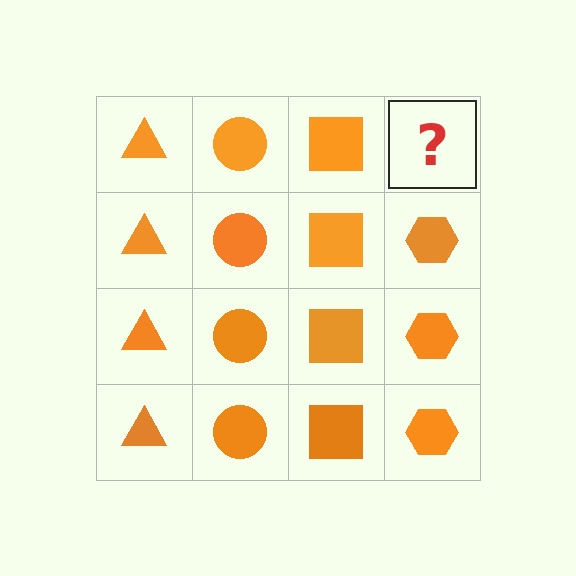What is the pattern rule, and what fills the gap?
The rule is that each column has a consistent shape. The gap should be filled with an orange hexagon.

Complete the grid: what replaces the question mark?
The question mark should be replaced with an orange hexagon.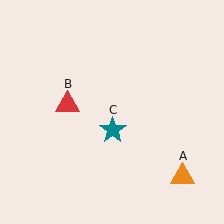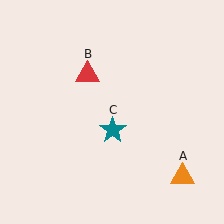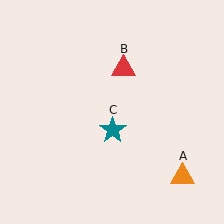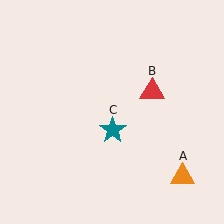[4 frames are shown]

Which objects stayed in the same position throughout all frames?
Orange triangle (object A) and teal star (object C) remained stationary.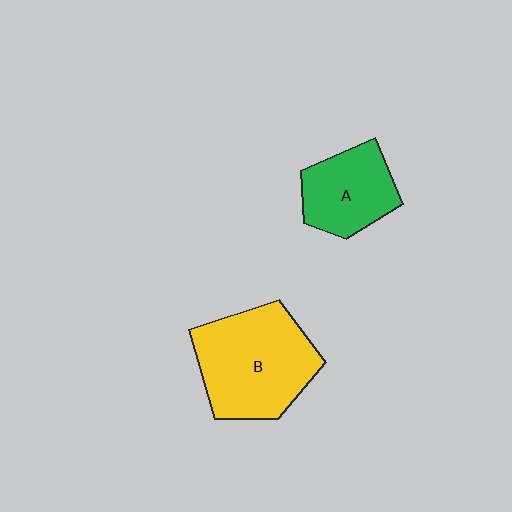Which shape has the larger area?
Shape B (yellow).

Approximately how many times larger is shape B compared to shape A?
Approximately 1.6 times.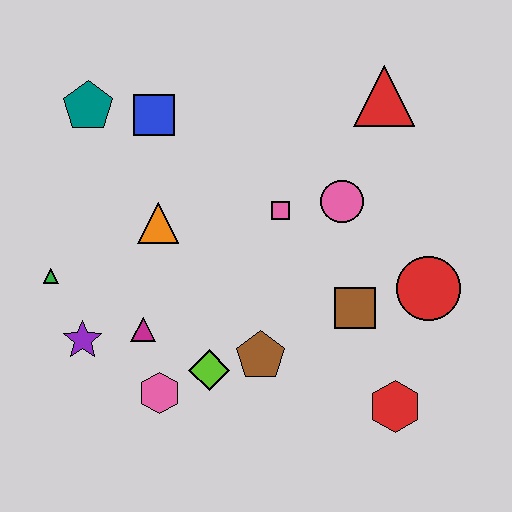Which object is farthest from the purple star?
The red triangle is farthest from the purple star.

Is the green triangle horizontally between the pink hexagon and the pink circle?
No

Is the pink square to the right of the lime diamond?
Yes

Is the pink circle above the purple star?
Yes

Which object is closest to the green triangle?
The purple star is closest to the green triangle.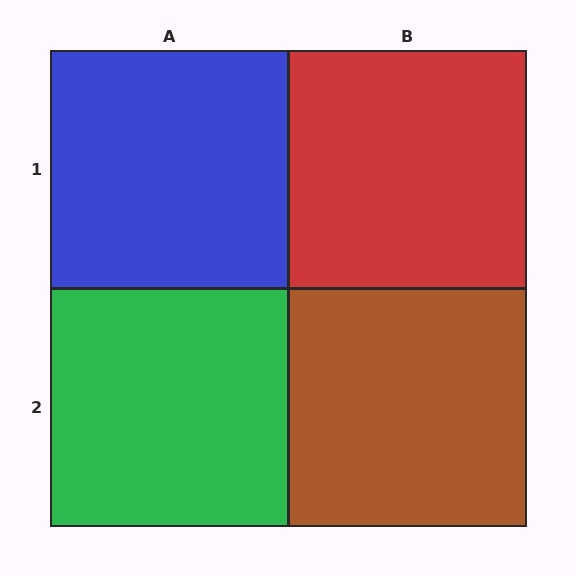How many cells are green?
1 cell is green.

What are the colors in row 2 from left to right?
Green, brown.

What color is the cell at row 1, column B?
Red.